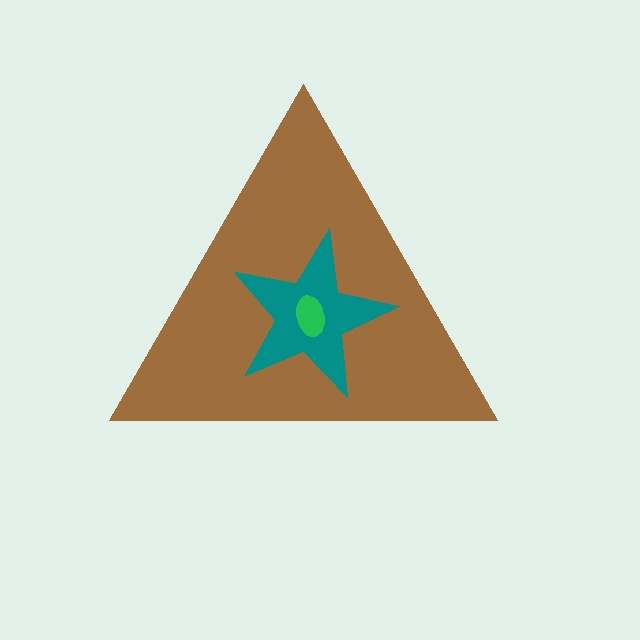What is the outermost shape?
The brown triangle.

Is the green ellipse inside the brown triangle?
Yes.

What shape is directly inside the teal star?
The green ellipse.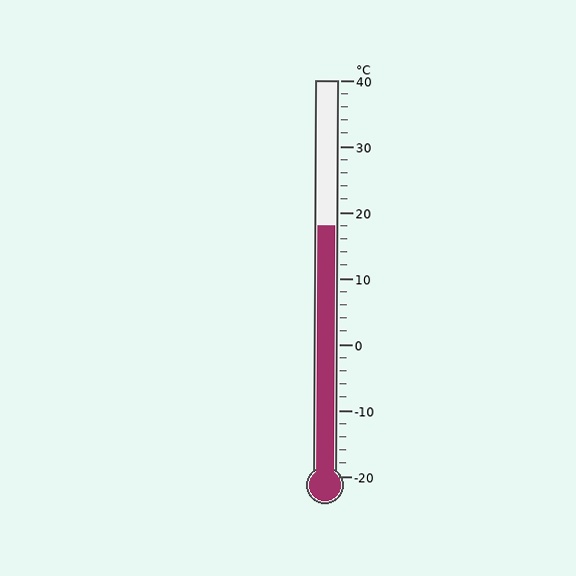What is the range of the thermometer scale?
The thermometer scale ranges from -20°C to 40°C.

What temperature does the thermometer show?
The thermometer shows approximately 18°C.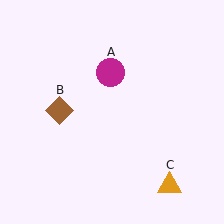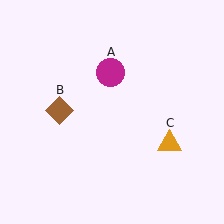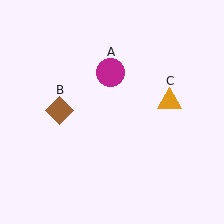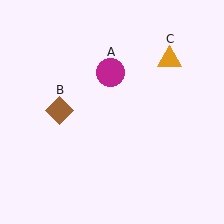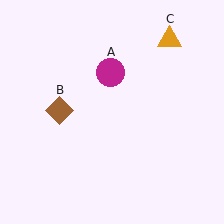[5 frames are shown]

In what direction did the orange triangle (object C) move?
The orange triangle (object C) moved up.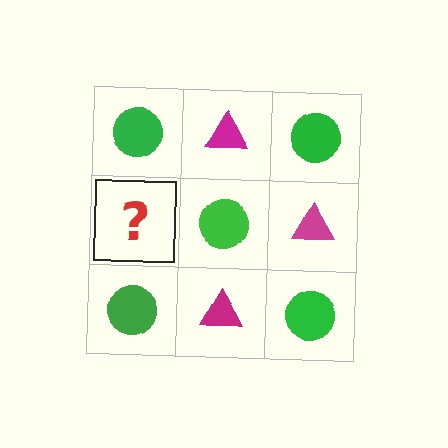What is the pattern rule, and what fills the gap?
The rule is that it alternates green circle and magenta triangle in a checkerboard pattern. The gap should be filled with a magenta triangle.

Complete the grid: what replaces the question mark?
The question mark should be replaced with a magenta triangle.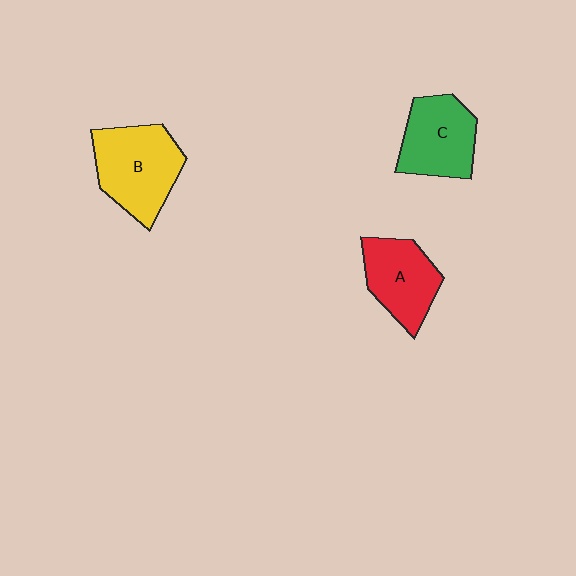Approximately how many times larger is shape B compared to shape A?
Approximately 1.3 times.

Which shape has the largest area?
Shape B (yellow).